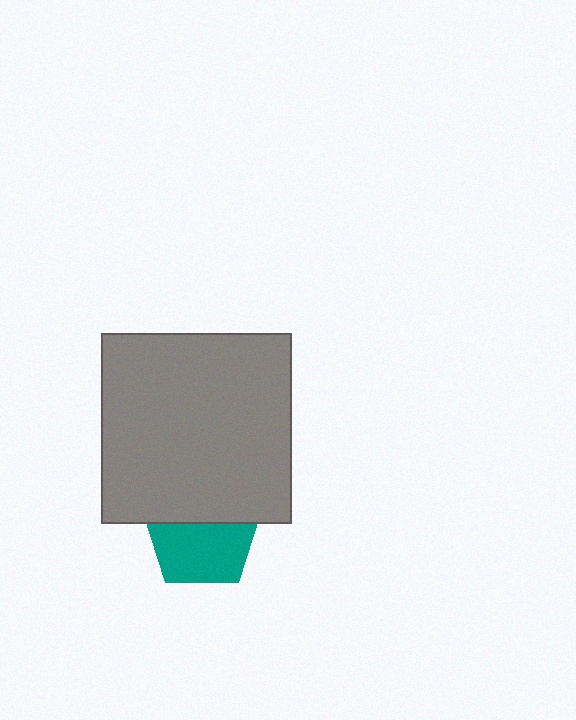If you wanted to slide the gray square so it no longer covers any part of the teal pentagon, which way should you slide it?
Slide it up — that is the most direct way to separate the two shapes.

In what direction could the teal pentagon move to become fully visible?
The teal pentagon could move down. That would shift it out from behind the gray square entirely.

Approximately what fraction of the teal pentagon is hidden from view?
Roughly 40% of the teal pentagon is hidden behind the gray square.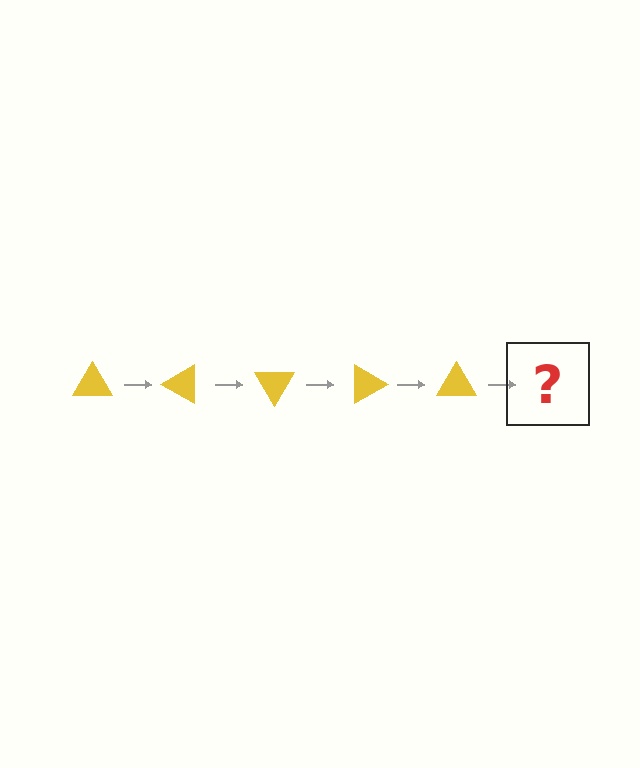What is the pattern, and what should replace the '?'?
The pattern is that the triangle rotates 30 degrees each step. The '?' should be a yellow triangle rotated 150 degrees.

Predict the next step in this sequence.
The next step is a yellow triangle rotated 150 degrees.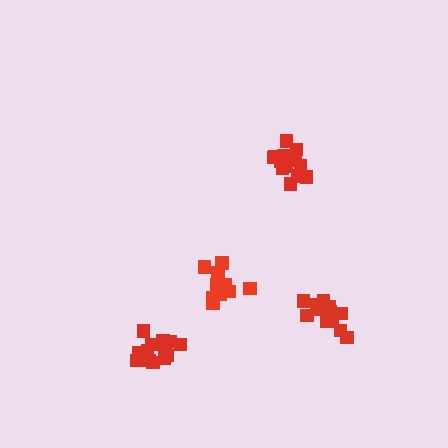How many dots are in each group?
Group 1: 14 dots, Group 2: 16 dots, Group 3: 13 dots, Group 4: 11 dots (54 total).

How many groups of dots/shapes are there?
There are 4 groups.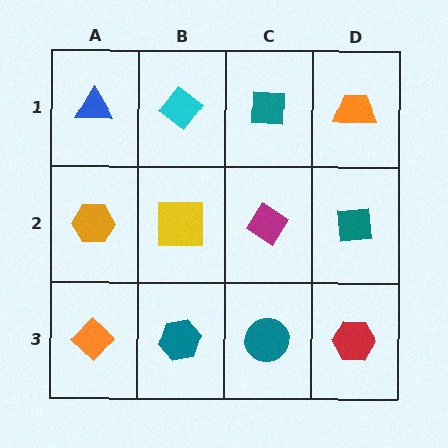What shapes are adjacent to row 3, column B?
A yellow square (row 2, column B), an orange diamond (row 3, column A), a teal circle (row 3, column C).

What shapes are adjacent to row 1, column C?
A magenta diamond (row 2, column C), a cyan diamond (row 1, column B), an orange trapezoid (row 1, column D).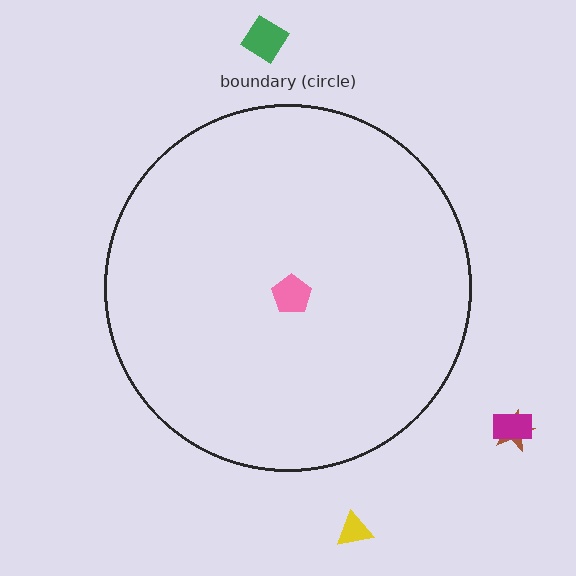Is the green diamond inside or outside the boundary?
Outside.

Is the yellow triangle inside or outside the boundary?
Outside.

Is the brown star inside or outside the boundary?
Outside.